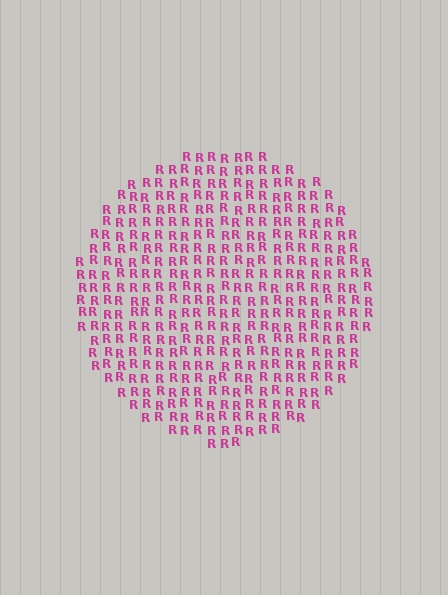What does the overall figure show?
The overall figure shows a circle.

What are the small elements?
The small elements are letter R's.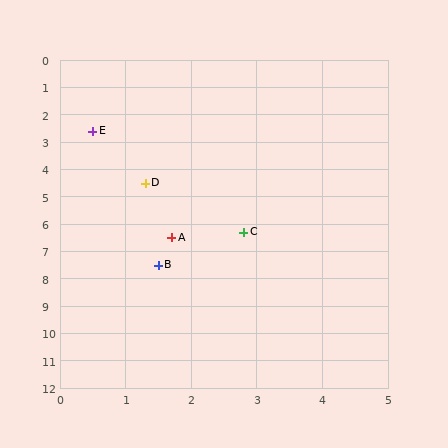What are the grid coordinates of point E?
Point E is at approximately (0.5, 2.6).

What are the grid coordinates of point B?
Point B is at approximately (1.5, 7.5).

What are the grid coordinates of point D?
Point D is at approximately (1.3, 4.5).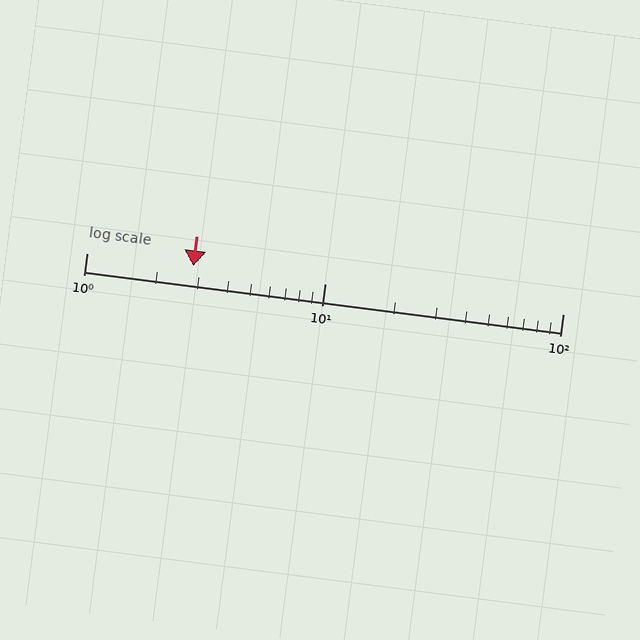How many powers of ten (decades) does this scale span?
The scale spans 2 decades, from 1 to 100.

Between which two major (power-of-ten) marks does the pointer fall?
The pointer is between 1 and 10.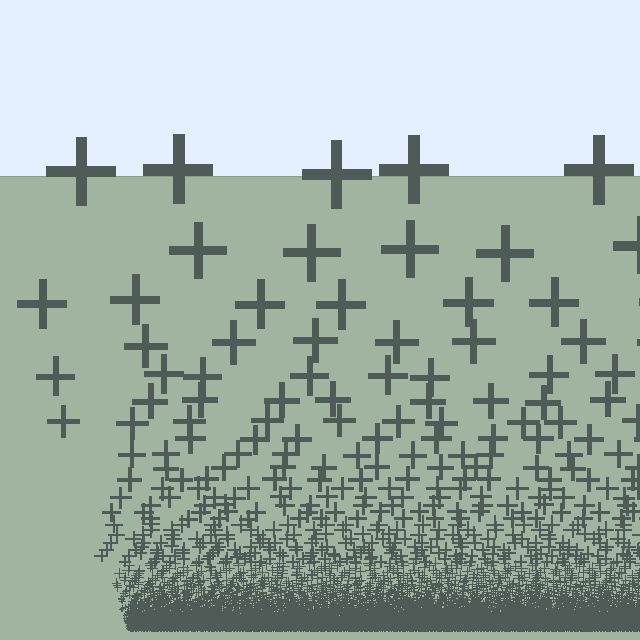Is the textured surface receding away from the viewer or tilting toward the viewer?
The surface appears to tilt toward the viewer. Texture elements get larger and sparser toward the top.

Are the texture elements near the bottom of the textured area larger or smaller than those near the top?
Smaller. The gradient is inverted — elements near the bottom are smaller and denser.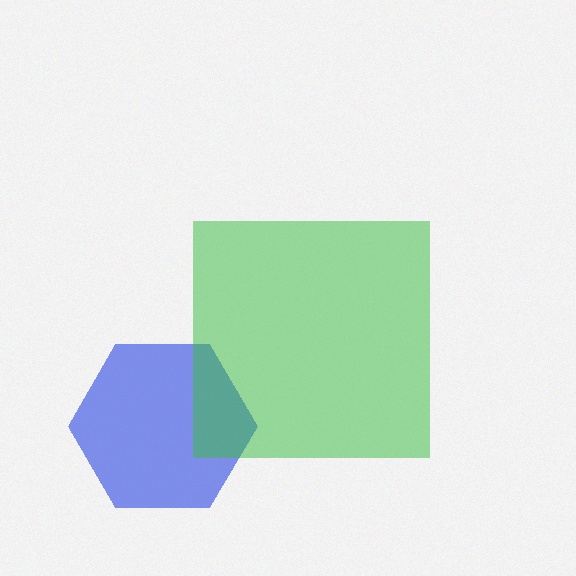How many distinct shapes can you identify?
There are 2 distinct shapes: a blue hexagon, a green square.